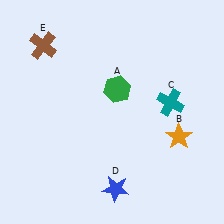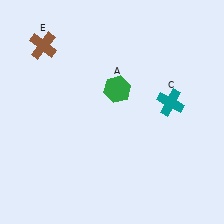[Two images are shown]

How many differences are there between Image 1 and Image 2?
There are 2 differences between the two images.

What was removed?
The blue star (D), the orange star (B) were removed in Image 2.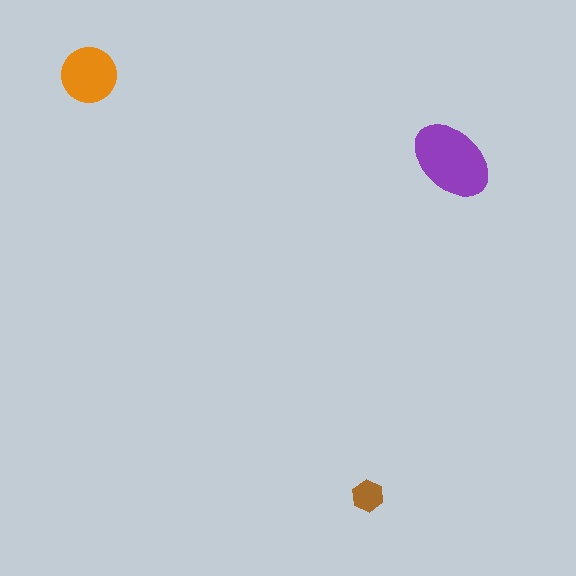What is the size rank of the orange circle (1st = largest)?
2nd.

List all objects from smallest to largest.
The brown hexagon, the orange circle, the purple ellipse.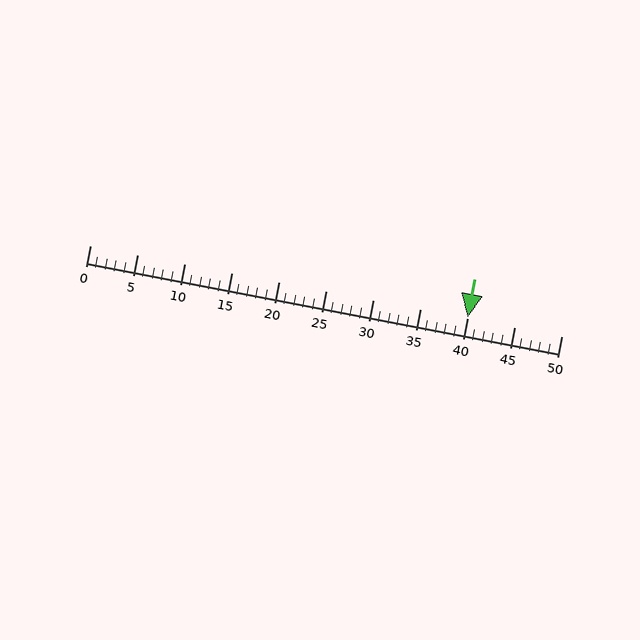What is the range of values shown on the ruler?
The ruler shows values from 0 to 50.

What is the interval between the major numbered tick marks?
The major tick marks are spaced 5 units apart.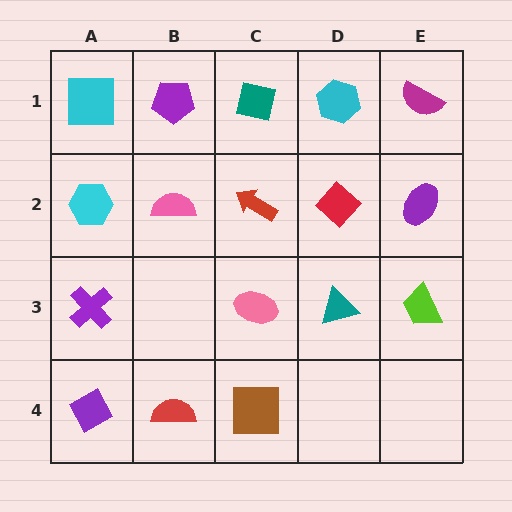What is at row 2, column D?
A red diamond.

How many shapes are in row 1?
5 shapes.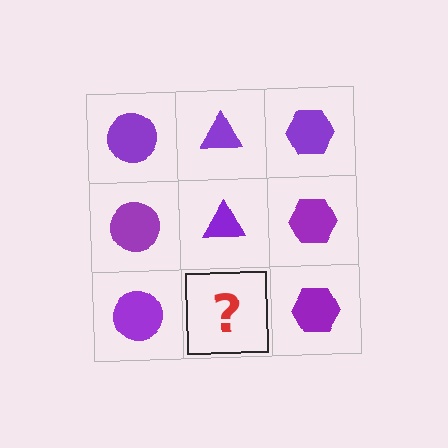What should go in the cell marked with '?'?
The missing cell should contain a purple triangle.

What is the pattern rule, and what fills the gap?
The rule is that each column has a consistent shape. The gap should be filled with a purple triangle.